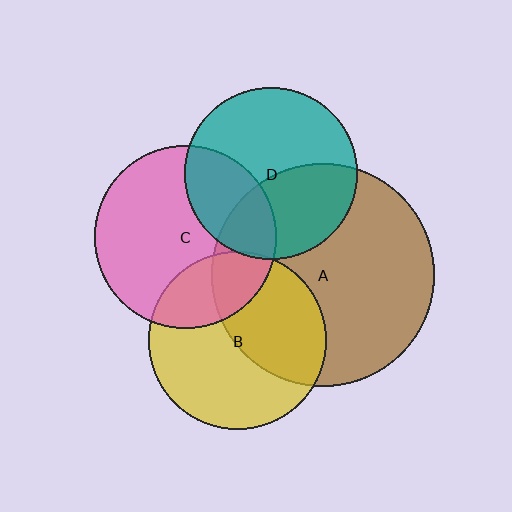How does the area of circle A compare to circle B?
Approximately 1.6 times.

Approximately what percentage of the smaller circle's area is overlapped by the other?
Approximately 40%.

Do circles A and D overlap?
Yes.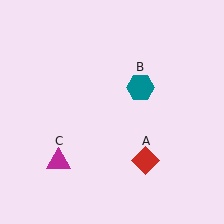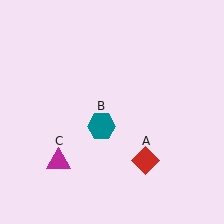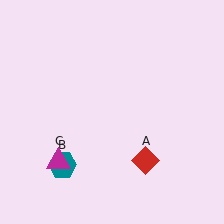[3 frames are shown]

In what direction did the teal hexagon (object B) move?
The teal hexagon (object B) moved down and to the left.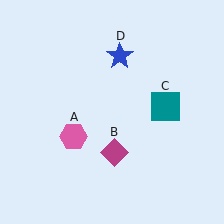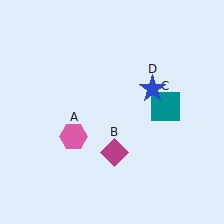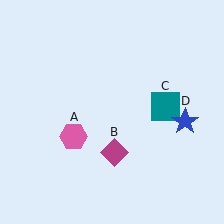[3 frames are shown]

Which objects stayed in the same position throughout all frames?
Pink hexagon (object A) and magenta diamond (object B) and teal square (object C) remained stationary.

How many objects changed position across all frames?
1 object changed position: blue star (object D).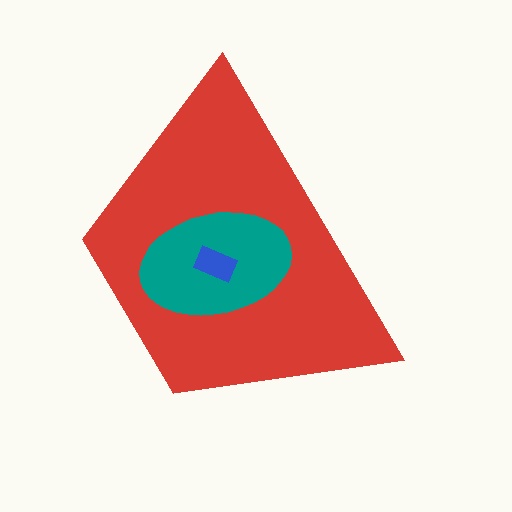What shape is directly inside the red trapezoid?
The teal ellipse.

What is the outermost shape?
The red trapezoid.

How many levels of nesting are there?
3.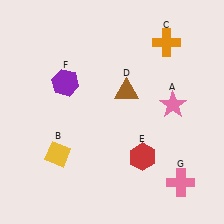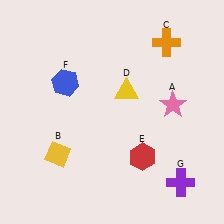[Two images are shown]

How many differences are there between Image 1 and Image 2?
There are 3 differences between the two images.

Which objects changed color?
D changed from brown to yellow. F changed from purple to blue. G changed from pink to purple.